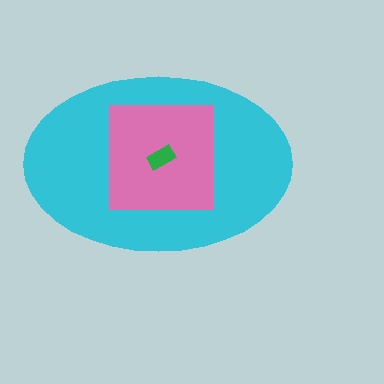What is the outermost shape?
The cyan ellipse.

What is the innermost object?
The green rectangle.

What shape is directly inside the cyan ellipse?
The pink square.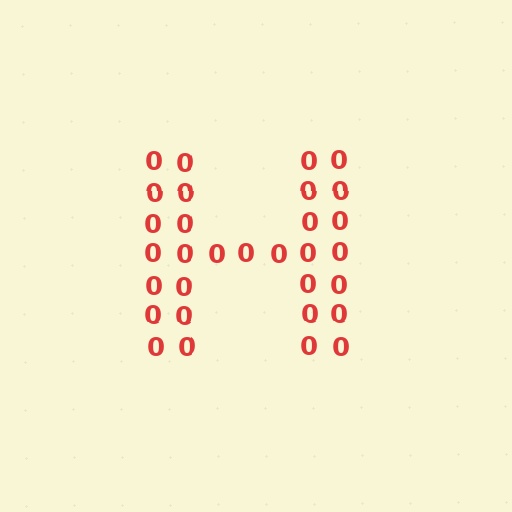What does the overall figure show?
The overall figure shows the letter H.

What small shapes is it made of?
It is made of small digit 0's.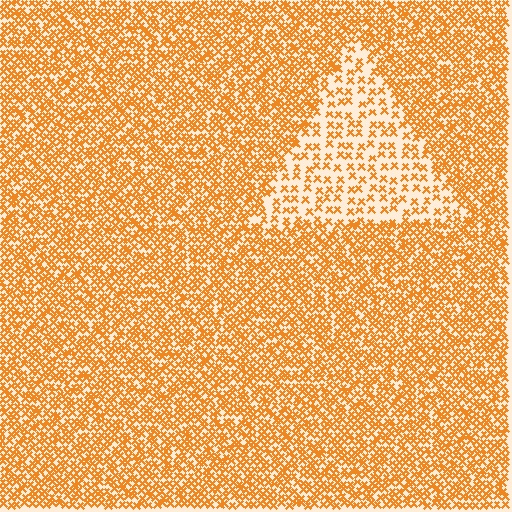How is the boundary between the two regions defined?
The boundary is defined by a change in element density (approximately 2.4x ratio). All elements are the same color, size, and shape.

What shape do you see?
I see a triangle.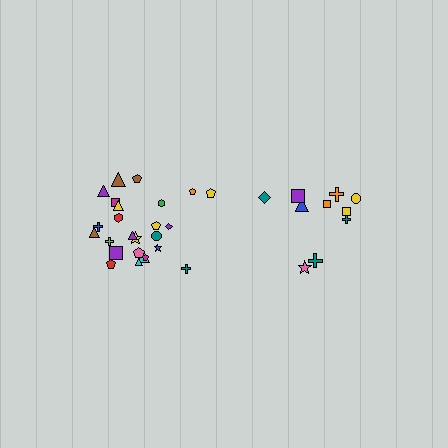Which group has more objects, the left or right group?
The left group.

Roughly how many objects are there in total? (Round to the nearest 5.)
Roughly 35 objects in total.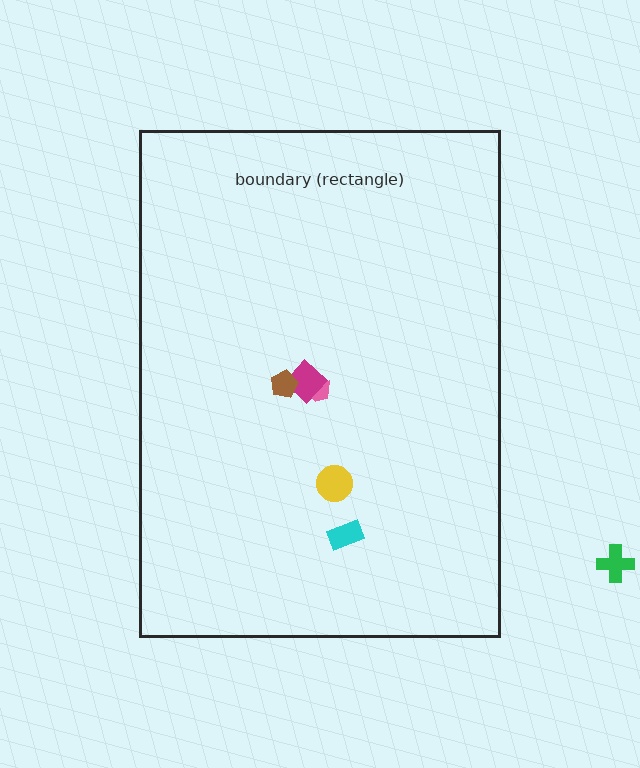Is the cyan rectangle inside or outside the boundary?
Inside.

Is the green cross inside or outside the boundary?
Outside.